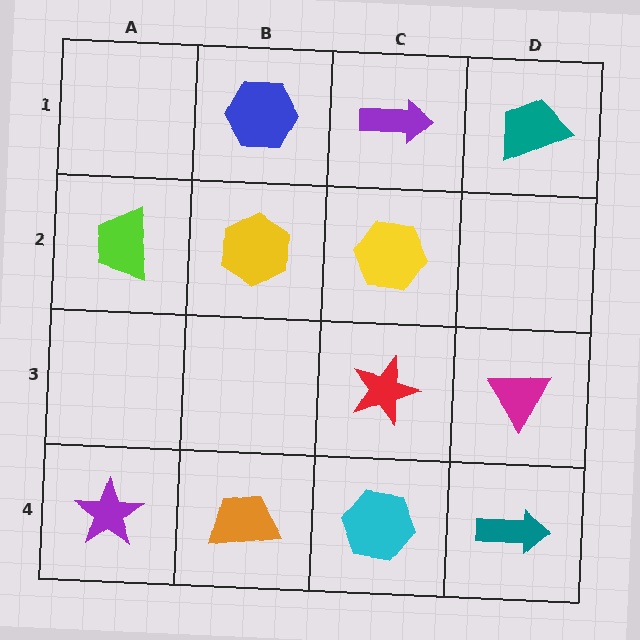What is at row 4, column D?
A teal arrow.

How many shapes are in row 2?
3 shapes.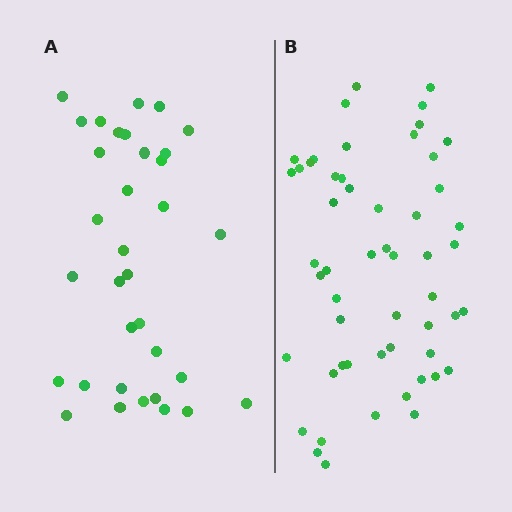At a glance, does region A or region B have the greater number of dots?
Region B (the right region) has more dots.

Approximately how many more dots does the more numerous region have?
Region B has approximately 20 more dots than region A.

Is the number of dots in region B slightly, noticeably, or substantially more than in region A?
Region B has substantially more. The ratio is roughly 1.6 to 1.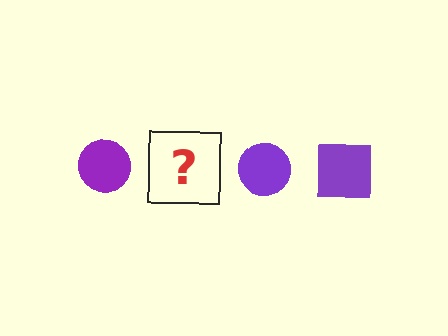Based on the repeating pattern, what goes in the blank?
The blank should be a purple square.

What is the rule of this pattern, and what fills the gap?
The rule is that the pattern cycles through circle, square shapes in purple. The gap should be filled with a purple square.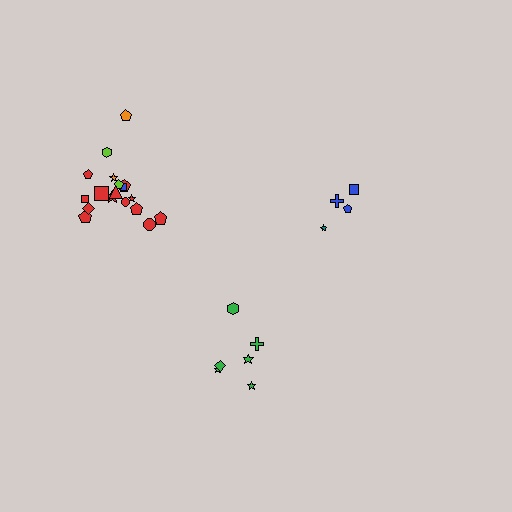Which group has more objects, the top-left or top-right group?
The top-left group.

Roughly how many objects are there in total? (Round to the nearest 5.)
Roughly 30 objects in total.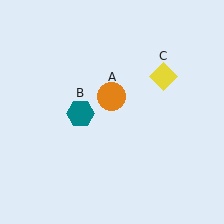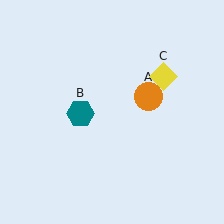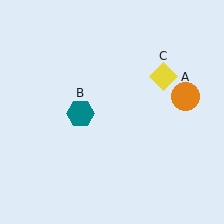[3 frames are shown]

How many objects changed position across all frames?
1 object changed position: orange circle (object A).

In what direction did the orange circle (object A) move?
The orange circle (object A) moved right.